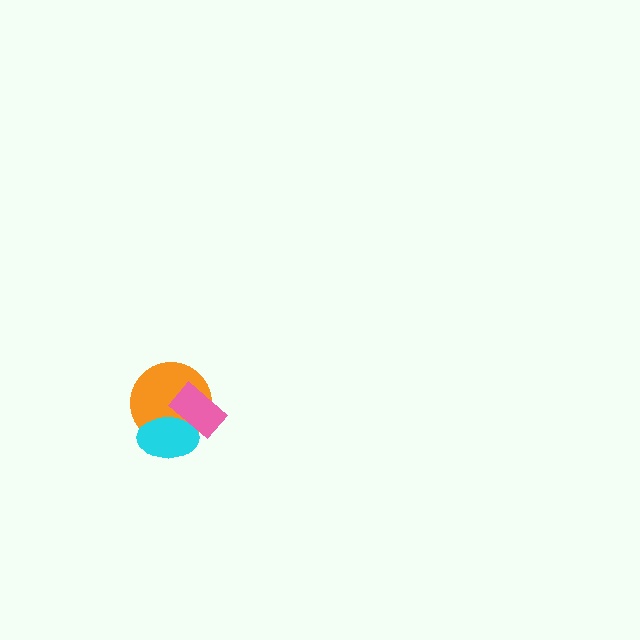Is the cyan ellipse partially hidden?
Yes, it is partially covered by another shape.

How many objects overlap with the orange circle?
2 objects overlap with the orange circle.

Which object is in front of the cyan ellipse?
The pink rectangle is in front of the cyan ellipse.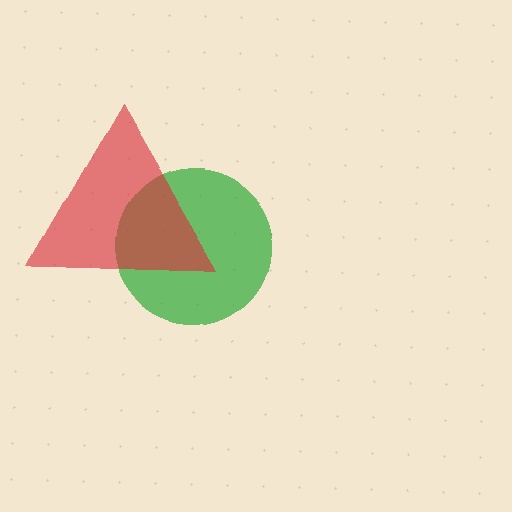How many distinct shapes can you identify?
There are 2 distinct shapes: a green circle, a red triangle.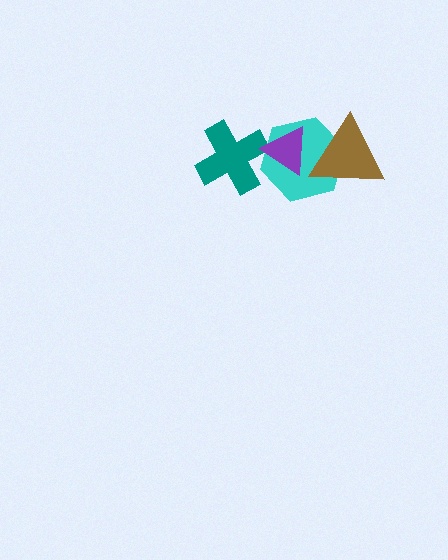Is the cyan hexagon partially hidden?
Yes, it is partially covered by another shape.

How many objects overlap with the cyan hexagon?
3 objects overlap with the cyan hexagon.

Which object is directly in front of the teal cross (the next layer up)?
The cyan hexagon is directly in front of the teal cross.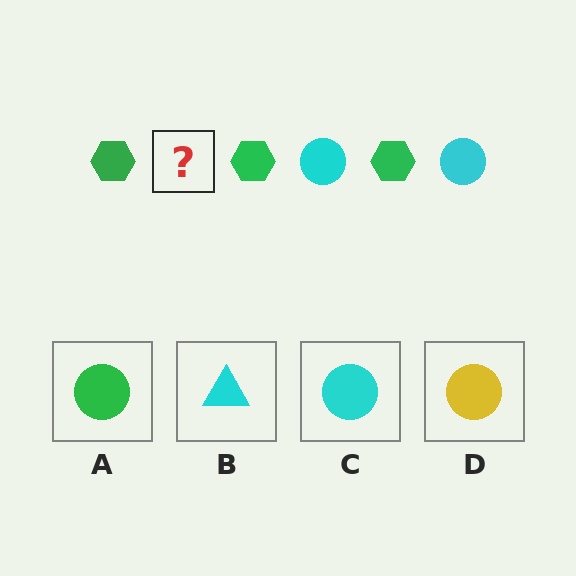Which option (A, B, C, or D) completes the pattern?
C.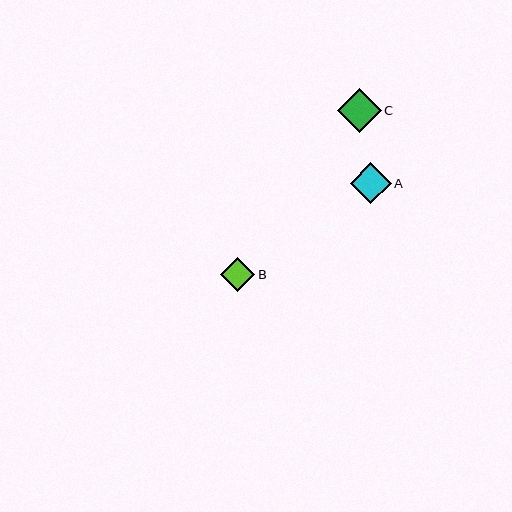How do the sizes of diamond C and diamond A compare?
Diamond C and diamond A are approximately the same size.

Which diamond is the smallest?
Diamond B is the smallest with a size of approximately 34 pixels.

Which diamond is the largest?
Diamond C is the largest with a size of approximately 43 pixels.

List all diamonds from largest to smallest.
From largest to smallest: C, A, B.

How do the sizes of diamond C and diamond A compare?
Diamond C and diamond A are approximately the same size.